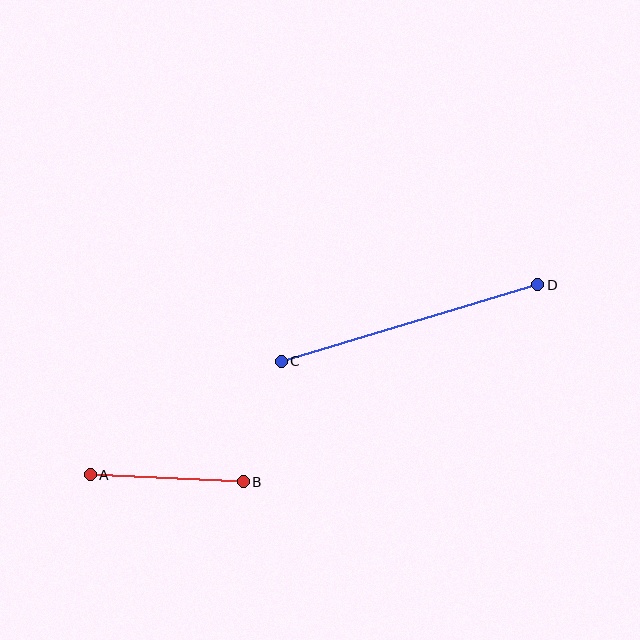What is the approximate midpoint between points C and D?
The midpoint is at approximately (409, 323) pixels.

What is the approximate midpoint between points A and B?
The midpoint is at approximately (167, 478) pixels.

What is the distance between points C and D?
The distance is approximately 268 pixels.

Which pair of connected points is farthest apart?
Points C and D are farthest apart.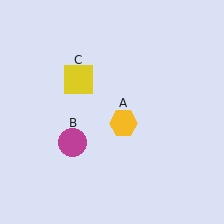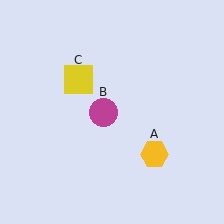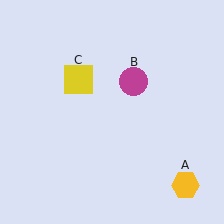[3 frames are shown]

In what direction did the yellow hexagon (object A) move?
The yellow hexagon (object A) moved down and to the right.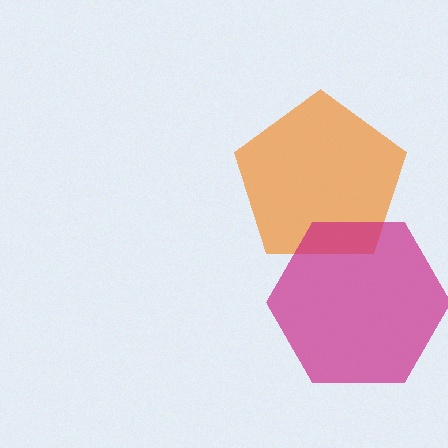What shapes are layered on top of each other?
The layered shapes are: an orange pentagon, a magenta hexagon.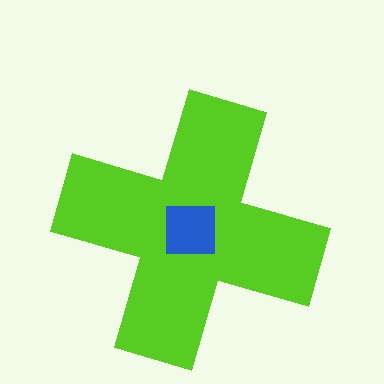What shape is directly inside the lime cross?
The blue square.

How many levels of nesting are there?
2.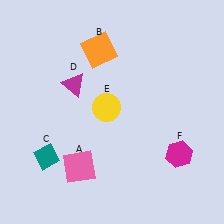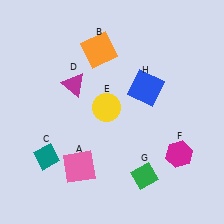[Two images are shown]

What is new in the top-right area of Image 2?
A blue square (H) was added in the top-right area of Image 2.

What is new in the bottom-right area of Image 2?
A green diamond (G) was added in the bottom-right area of Image 2.